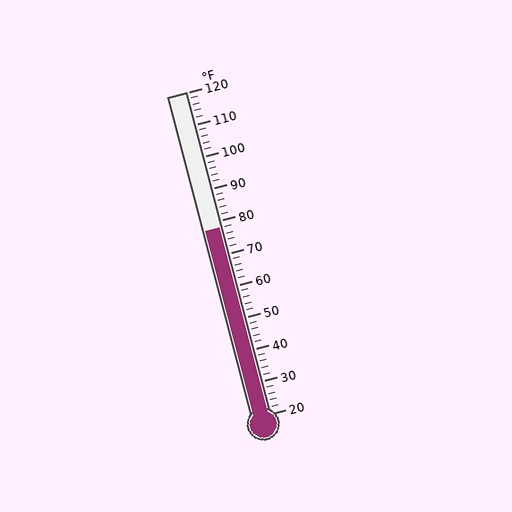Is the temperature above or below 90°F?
The temperature is below 90°F.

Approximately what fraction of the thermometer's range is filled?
The thermometer is filled to approximately 60% of its range.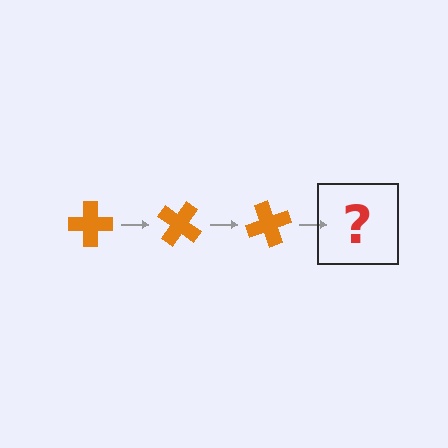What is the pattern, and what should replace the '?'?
The pattern is that the cross rotates 35 degrees each step. The '?' should be an orange cross rotated 105 degrees.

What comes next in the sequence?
The next element should be an orange cross rotated 105 degrees.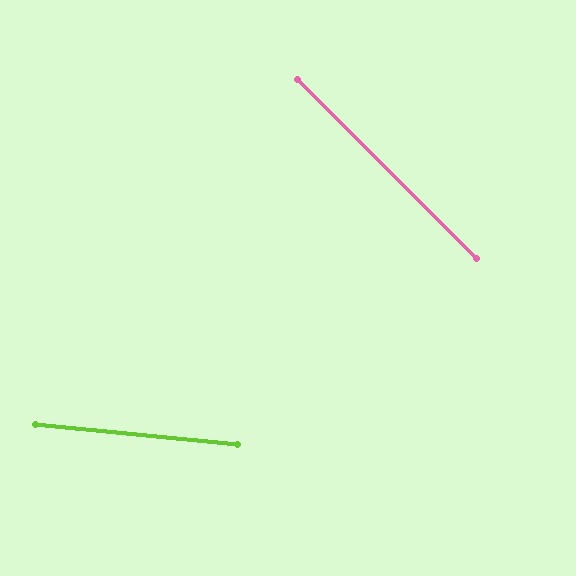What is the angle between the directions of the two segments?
Approximately 40 degrees.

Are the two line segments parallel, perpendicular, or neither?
Neither parallel nor perpendicular — they differ by about 40°.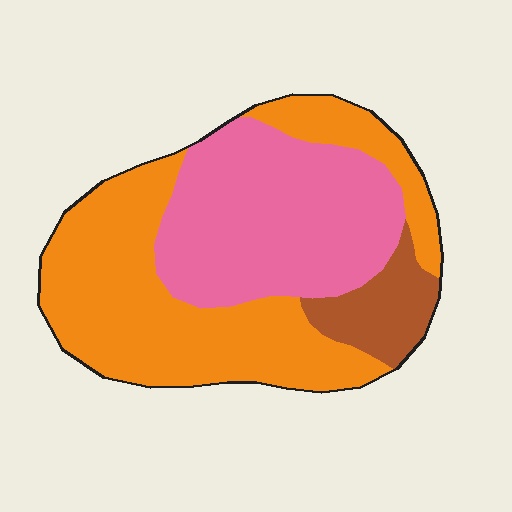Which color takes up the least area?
Brown, at roughly 10%.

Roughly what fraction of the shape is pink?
Pink covers around 40% of the shape.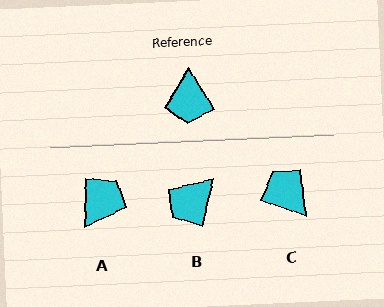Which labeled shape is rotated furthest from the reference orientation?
A, about 147 degrees away.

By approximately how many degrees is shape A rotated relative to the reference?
Approximately 147 degrees counter-clockwise.